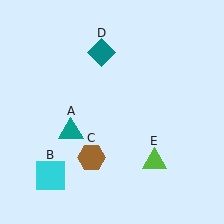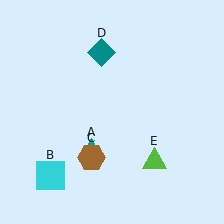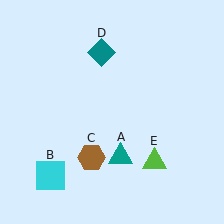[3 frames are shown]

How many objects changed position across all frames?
1 object changed position: teal triangle (object A).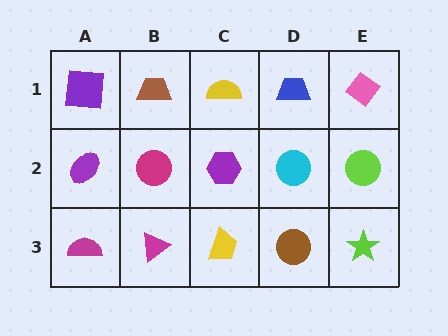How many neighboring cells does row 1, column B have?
3.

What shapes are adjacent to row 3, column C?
A purple hexagon (row 2, column C), a magenta triangle (row 3, column B), a brown circle (row 3, column D).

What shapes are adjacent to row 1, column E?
A lime circle (row 2, column E), a blue trapezoid (row 1, column D).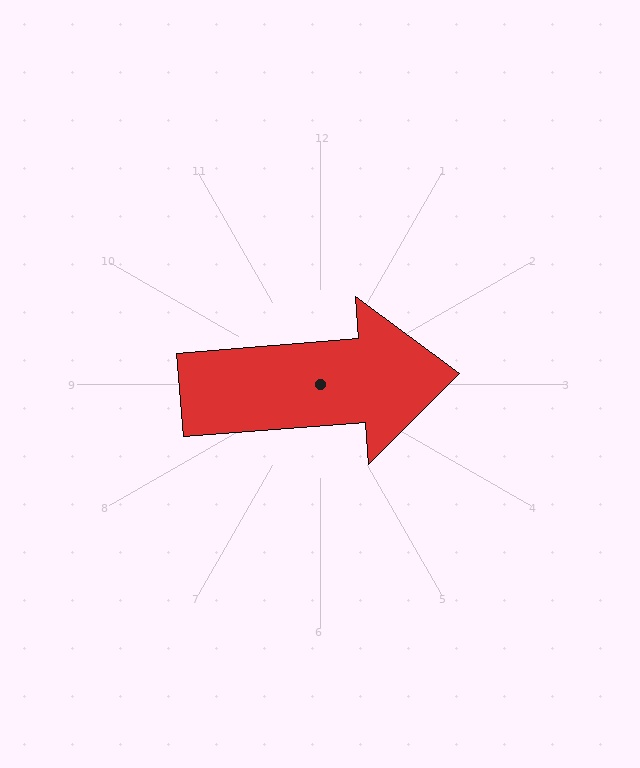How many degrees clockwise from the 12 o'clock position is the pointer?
Approximately 86 degrees.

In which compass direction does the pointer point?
East.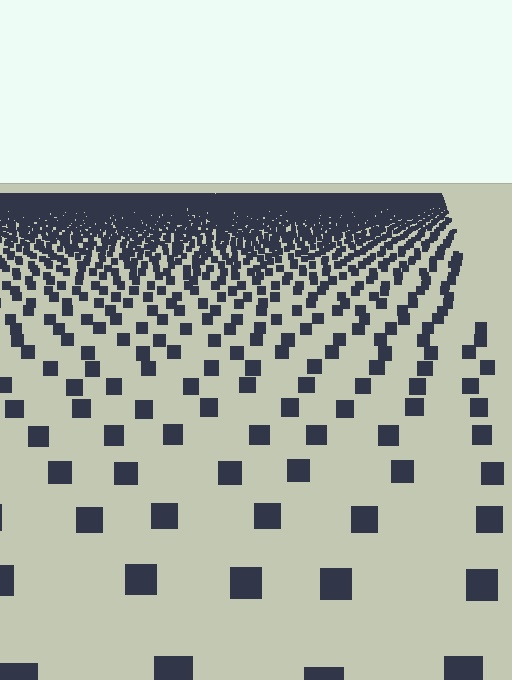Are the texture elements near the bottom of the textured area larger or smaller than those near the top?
Larger. Near the bottom, elements are closer to the viewer and appear at a bigger on-screen size.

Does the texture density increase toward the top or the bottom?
Density increases toward the top.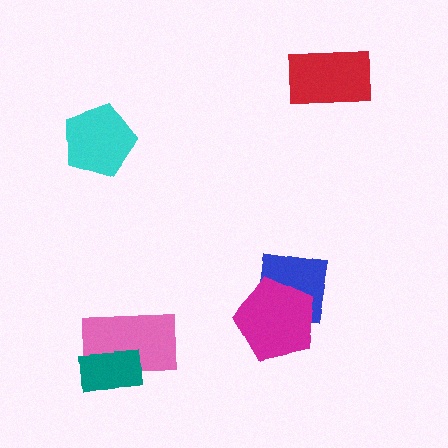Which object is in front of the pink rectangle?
The teal rectangle is in front of the pink rectangle.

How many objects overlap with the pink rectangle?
1 object overlaps with the pink rectangle.